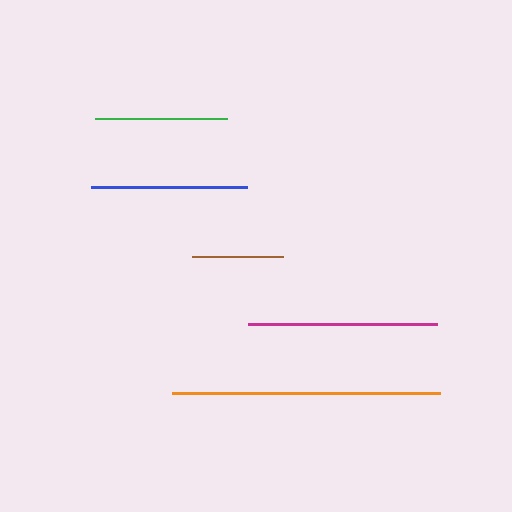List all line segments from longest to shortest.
From longest to shortest: orange, magenta, blue, green, brown.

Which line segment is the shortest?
The brown line is the shortest at approximately 91 pixels.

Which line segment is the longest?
The orange line is the longest at approximately 268 pixels.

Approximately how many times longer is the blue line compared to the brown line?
The blue line is approximately 1.7 times the length of the brown line.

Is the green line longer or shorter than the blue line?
The blue line is longer than the green line.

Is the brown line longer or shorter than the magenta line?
The magenta line is longer than the brown line.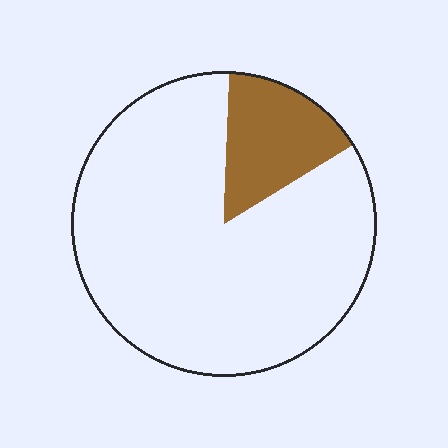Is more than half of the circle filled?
No.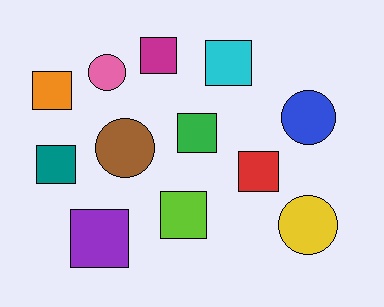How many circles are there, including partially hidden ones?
There are 4 circles.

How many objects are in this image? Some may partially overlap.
There are 12 objects.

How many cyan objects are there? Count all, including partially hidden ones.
There is 1 cyan object.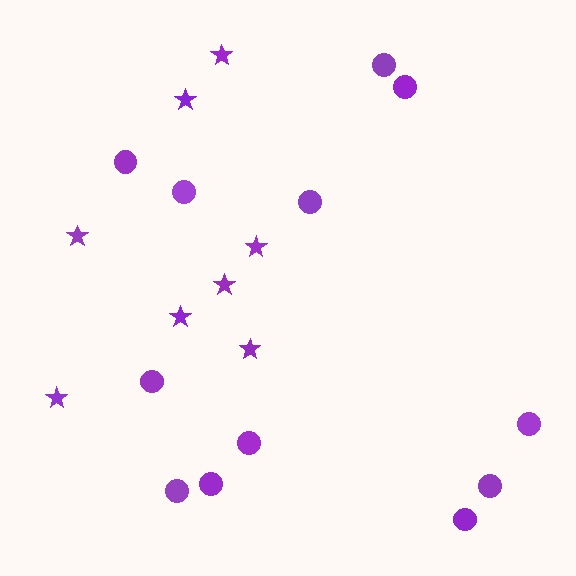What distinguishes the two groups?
There are 2 groups: one group of circles (12) and one group of stars (8).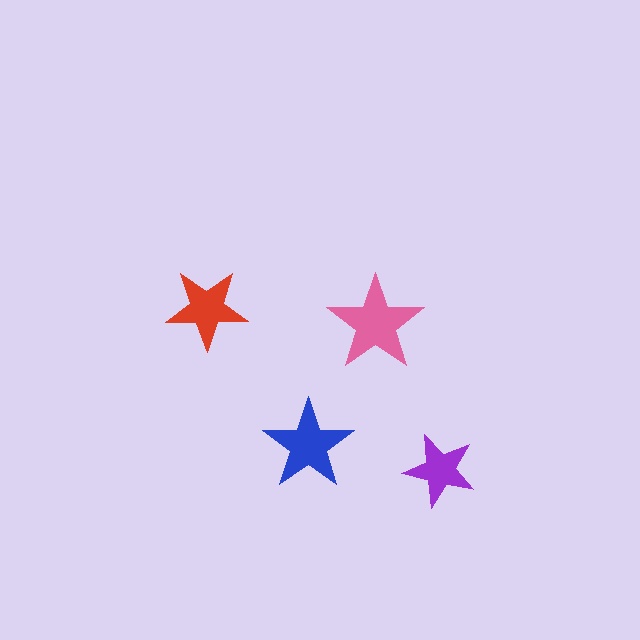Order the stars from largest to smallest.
the pink one, the blue one, the red one, the purple one.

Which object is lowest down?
The purple star is bottommost.